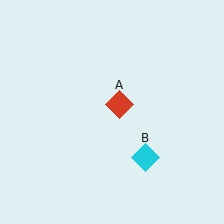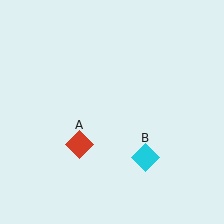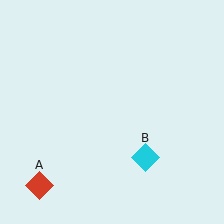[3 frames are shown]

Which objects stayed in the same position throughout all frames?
Cyan diamond (object B) remained stationary.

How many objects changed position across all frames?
1 object changed position: red diamond (object A).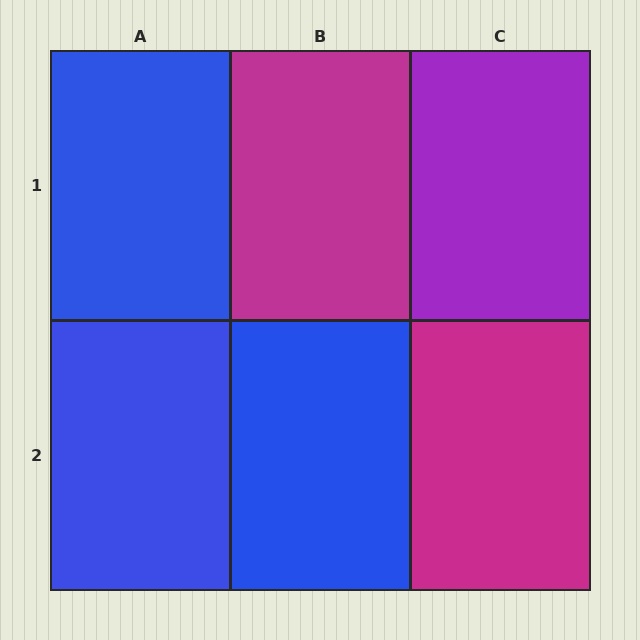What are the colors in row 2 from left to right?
Blue, blue, magenta.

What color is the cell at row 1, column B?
Magenta.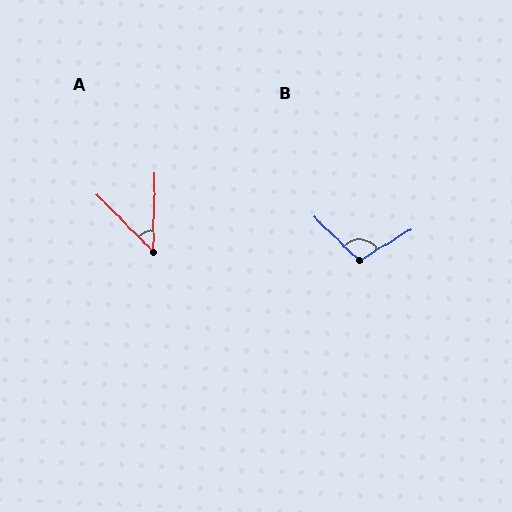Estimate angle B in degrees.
Approximately 105 degrees.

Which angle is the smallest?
A, at approximately 46 degrees.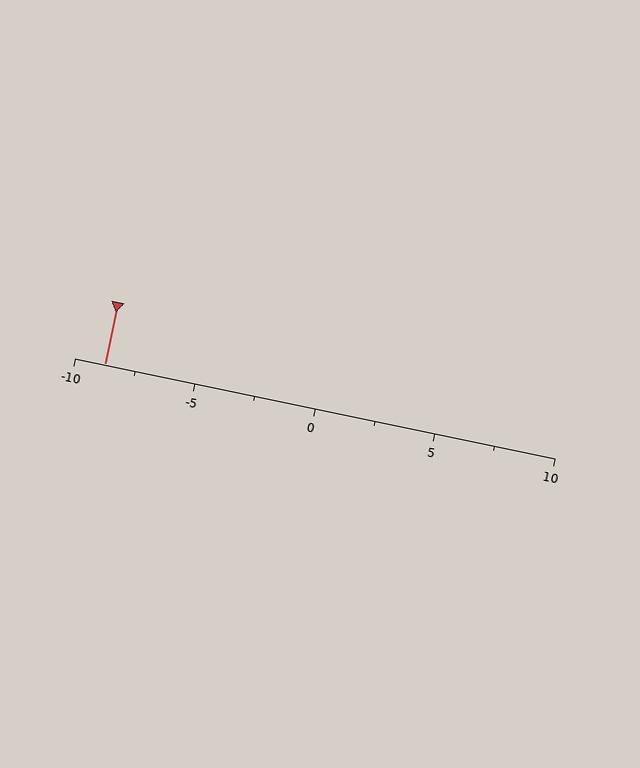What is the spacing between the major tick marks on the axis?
The major ticks are spaced 5 apart.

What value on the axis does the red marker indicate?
The marker indicates approximately -8.8.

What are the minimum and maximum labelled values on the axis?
The axis runs from -10 to 10.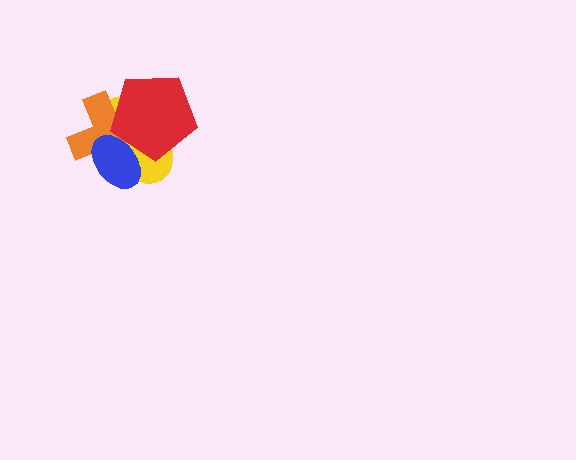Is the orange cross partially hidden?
Yes, it is partially covered by another shape.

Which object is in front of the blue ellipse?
The red pentagon is in front of the blue ellipse.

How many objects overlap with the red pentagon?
3 objects overlap with the red pentagon.